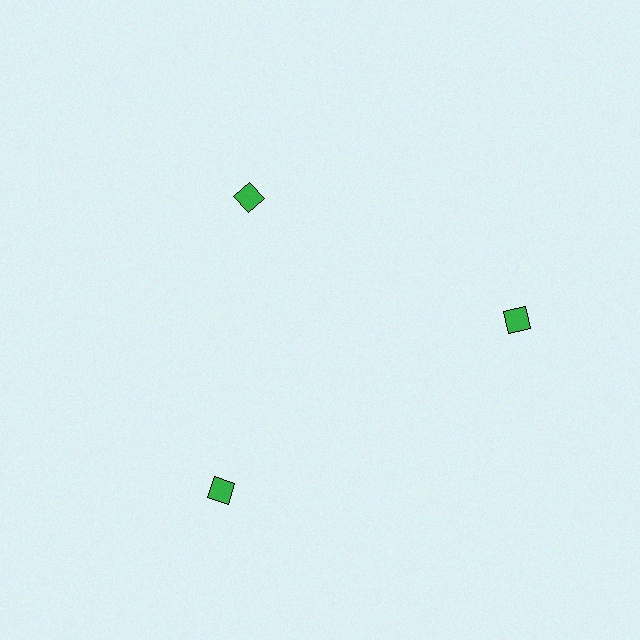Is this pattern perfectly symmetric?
No. The 3 green squares are arranged in a ring, but one element near the 11 o'clock position is pulled inward toward the center, breaking the 3-fold rotational symmetry.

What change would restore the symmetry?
The symmetry would be restored by moving it outward, back onto the ring so that all 3 squares sit at equal angles and equal distance from the center.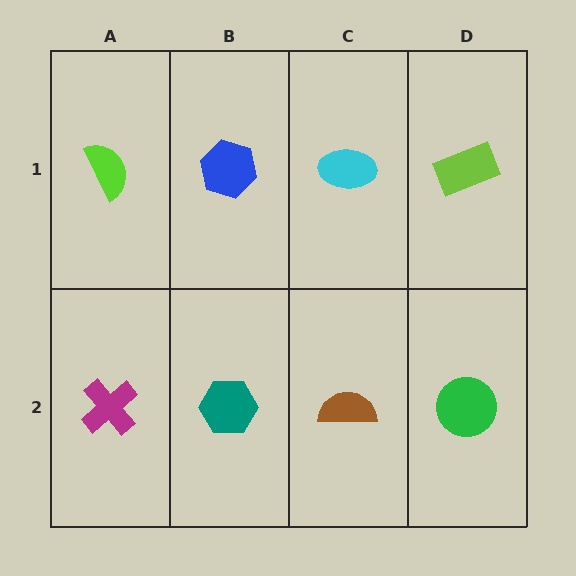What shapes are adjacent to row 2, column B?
A blue hexagon (row 1, column B), a magenta cross (row 2, column A), a brown semicircle (row 2, column C).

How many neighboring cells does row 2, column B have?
3.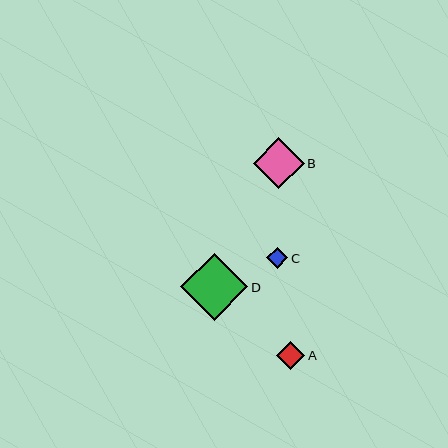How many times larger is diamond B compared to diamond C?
Diamond B is approximately 2.4 times the size of diamond C.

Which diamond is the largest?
Diamond D is the largest with a size of approximately 67 pixels.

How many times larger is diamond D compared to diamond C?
Diamond D is approximately 3.2 times the size of diamond C.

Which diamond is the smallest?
Diamond C is the smallest with a size of approximately 21 pixels.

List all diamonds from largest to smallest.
From largest to smallest: D, B, A, C.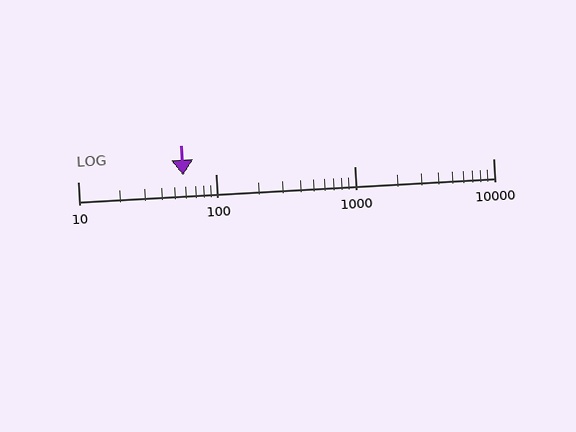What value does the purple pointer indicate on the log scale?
The pointer indicates approximately 58.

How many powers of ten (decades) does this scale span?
The scale spans 3 decades, from 10 to 10000.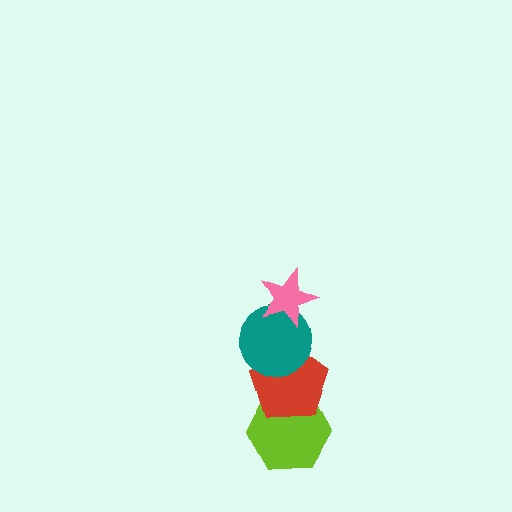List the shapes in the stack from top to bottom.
From top to bottom: the pink star, the teal circle, the red pentagon, the lime hexagon.